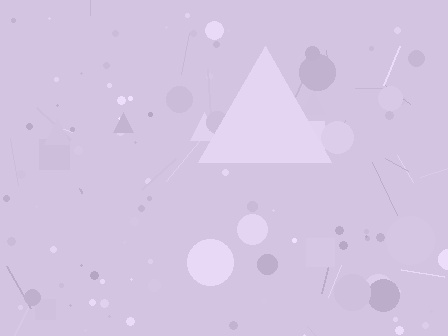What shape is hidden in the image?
A triangle is hidden in the image.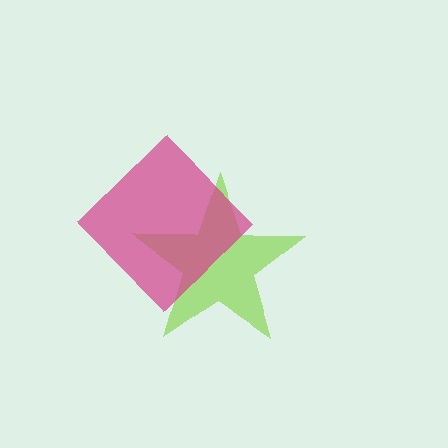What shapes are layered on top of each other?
The layered shapes are: a lime star, a magenta diamond.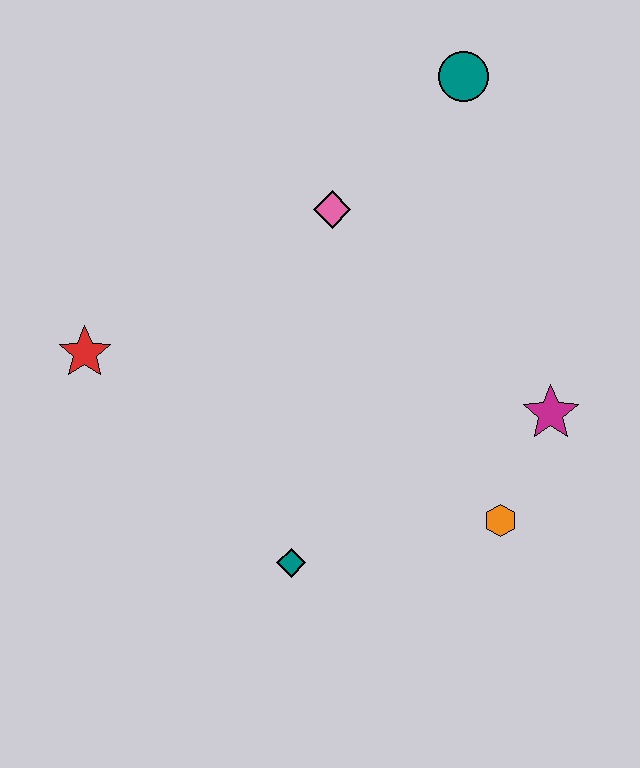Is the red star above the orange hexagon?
Yes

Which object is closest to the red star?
The pink diamond is closest to the red star.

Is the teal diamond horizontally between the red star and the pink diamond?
Yes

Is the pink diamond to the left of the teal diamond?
No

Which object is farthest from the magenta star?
The red star is farthest from the magenta star.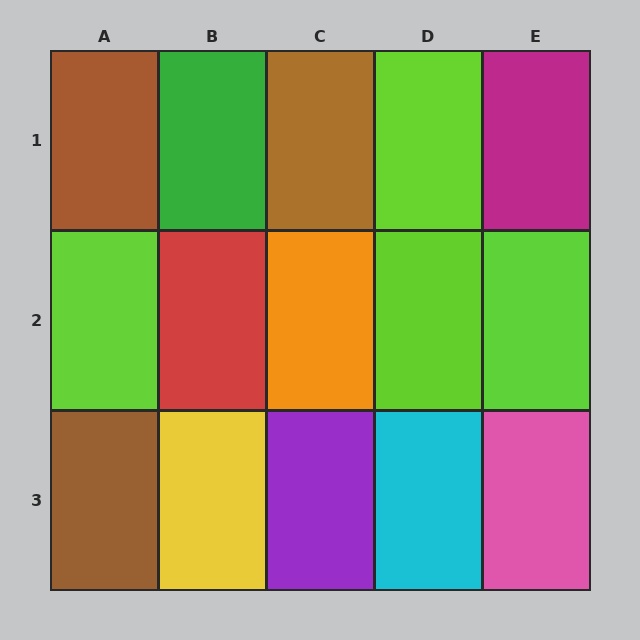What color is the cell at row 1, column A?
Brown.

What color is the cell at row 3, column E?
Pink.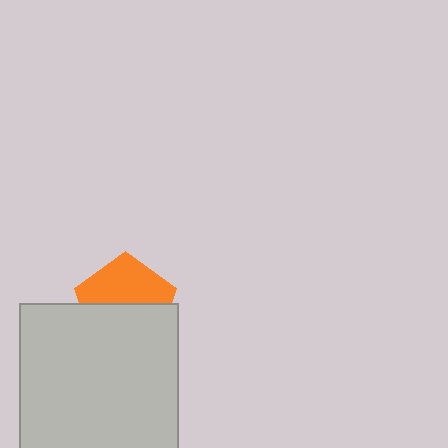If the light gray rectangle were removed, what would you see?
You would see the complete orange pentagon.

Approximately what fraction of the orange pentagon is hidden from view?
Roughly 51% of the orange pentagon is hidden behind the light gray rectangle.